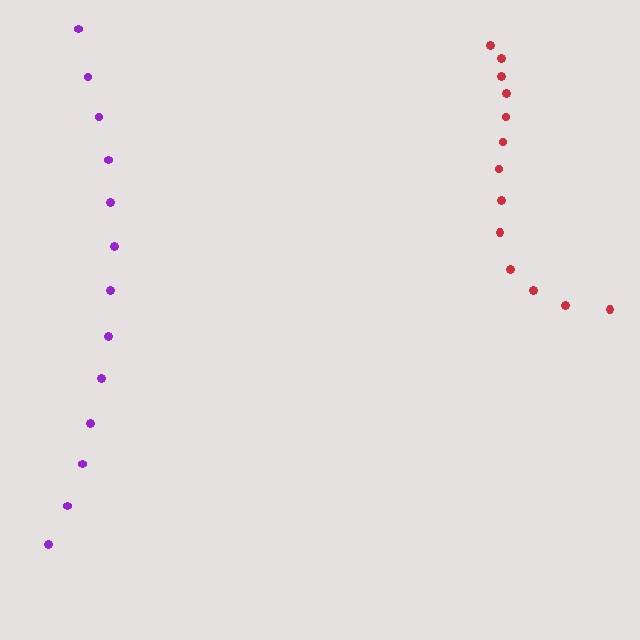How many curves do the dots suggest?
There are 2 distinct paths.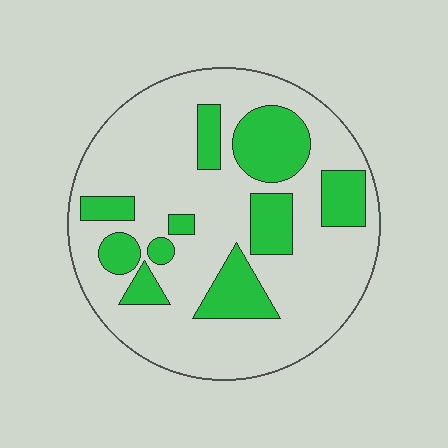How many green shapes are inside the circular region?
10.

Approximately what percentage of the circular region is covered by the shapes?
Approximately 25%.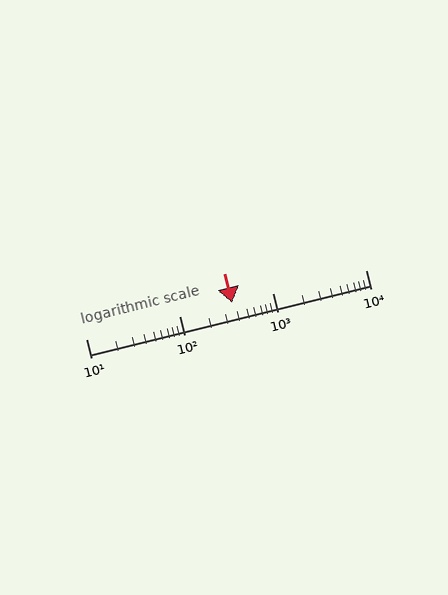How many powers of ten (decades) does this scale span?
The scale spans 3 decades, from 10 to 10000.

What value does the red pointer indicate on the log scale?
The pointer indicates approximately 370.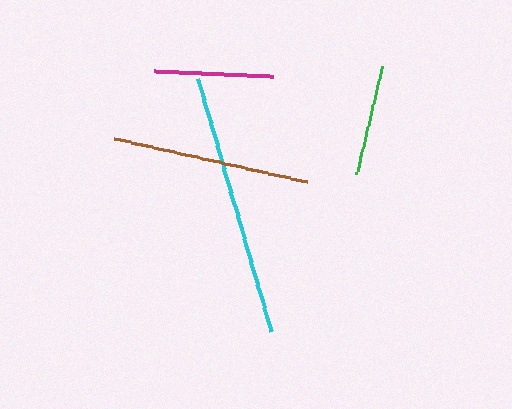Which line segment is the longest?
The cyan line is the longest at approximately 262 pixels.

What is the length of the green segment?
The green segment is approximately 111 pixels long.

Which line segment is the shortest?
The green line is the shortest at approximately 111 pixels.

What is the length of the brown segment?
The brown segment is approximately 198 pixels long.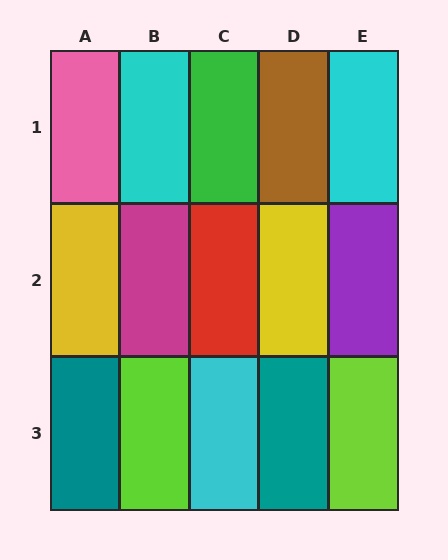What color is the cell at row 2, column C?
Red.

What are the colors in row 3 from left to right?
Teal, lime, cyan, teal, lime.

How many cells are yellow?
2 cells are yellow.